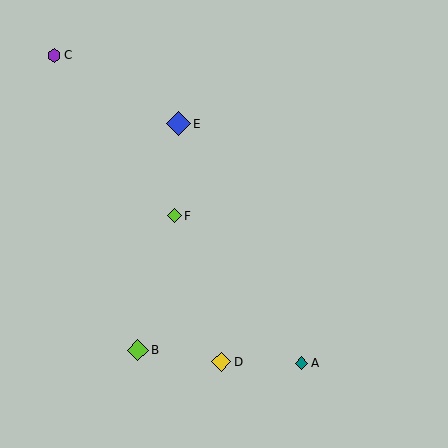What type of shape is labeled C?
Shape C is a purple hexagon.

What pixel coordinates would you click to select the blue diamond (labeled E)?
Click at (178, 124) to select the blue diamond E.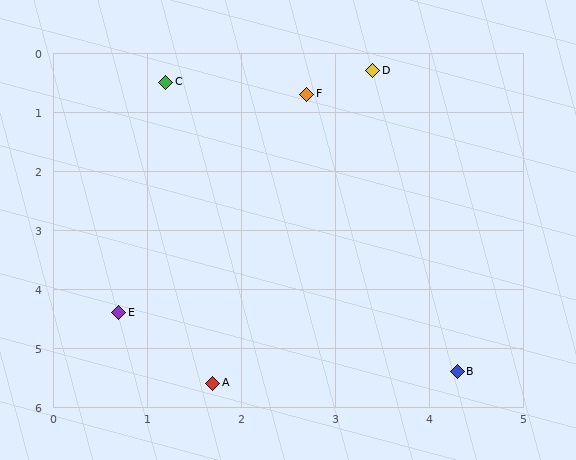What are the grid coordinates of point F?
Point F is at approximately (2.7, 0.7).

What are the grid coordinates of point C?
Point C is at approximately (1.2, 0.5).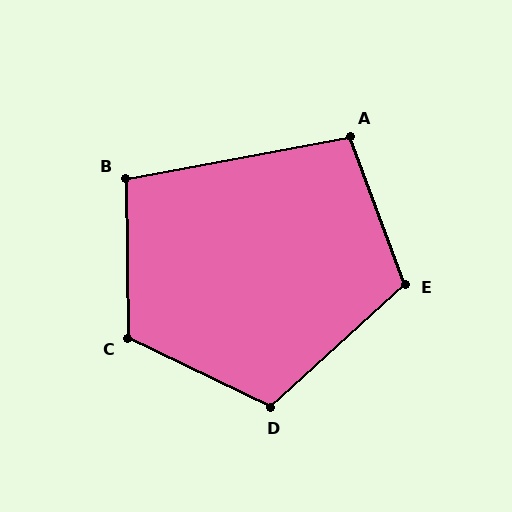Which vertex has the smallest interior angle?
B, at approximately 99 degrees.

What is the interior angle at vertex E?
Approximately 112 degrees (obtuse).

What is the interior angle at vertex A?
Approximately 100 degrees (obtuse).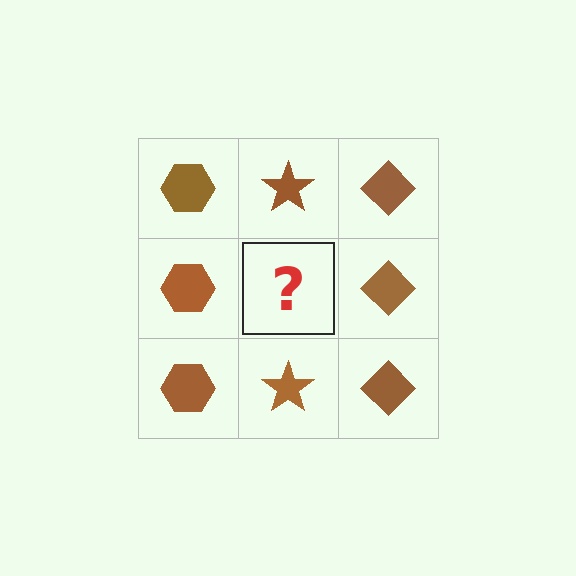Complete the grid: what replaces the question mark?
The question mark should be replaced with a brown star.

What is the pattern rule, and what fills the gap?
The rule is that each column has a consistent shape. The gap should be filled with a brown star.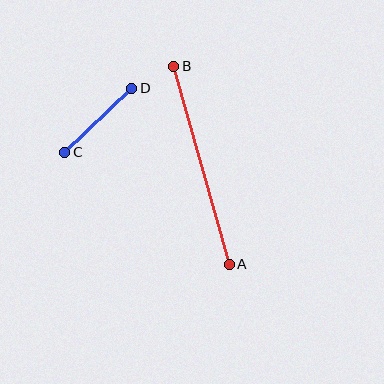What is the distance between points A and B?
The distance is approximately 206 pixels.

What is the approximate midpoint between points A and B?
The midpoint is at approximately (202, 165) pixels.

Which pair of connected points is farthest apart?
Points A and B are farthest apart.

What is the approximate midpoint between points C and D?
The midpoint is at approximately (98, 120) pixels.